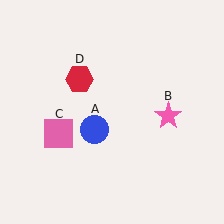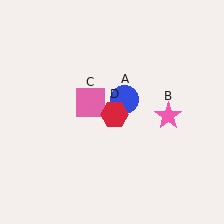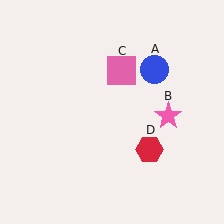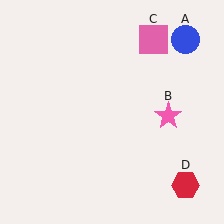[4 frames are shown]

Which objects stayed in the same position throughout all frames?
Pink star (object B) remained stationary.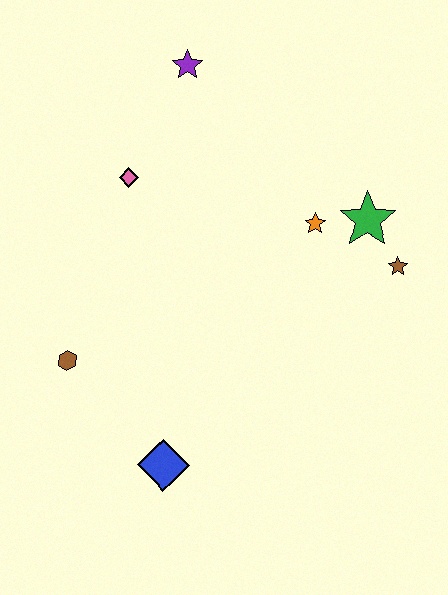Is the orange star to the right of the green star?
No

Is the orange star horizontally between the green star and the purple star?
Yes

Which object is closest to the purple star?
The pink diamond is closest to the purple star.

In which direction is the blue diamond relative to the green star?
The blue diamond is below the green star.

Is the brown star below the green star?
Yes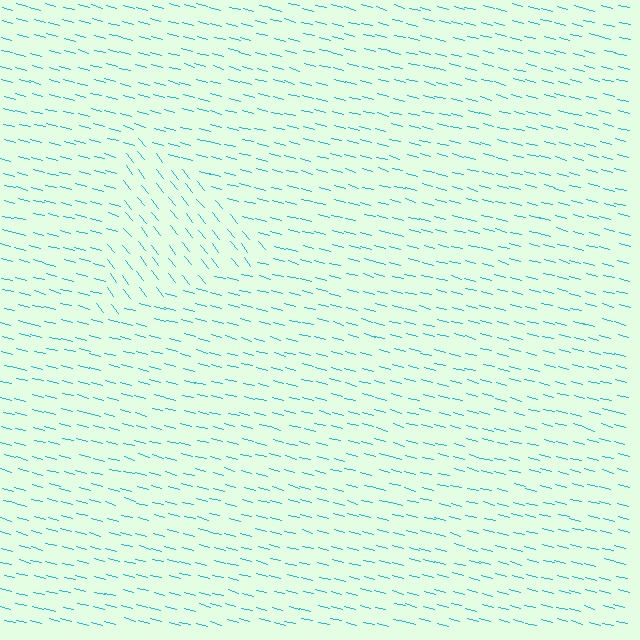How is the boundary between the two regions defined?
The boundary is defined purely by a change in line orientation (approximately 37 degrees difference). All lines are the same color and thickness.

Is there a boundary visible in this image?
Yes, there is a texture boundary formed by a change in line orientation.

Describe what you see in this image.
The image is filled with small cyan line segments. A triangle region in the image has lines oriented differently from the surrounding lines, creating a visible texture boundary.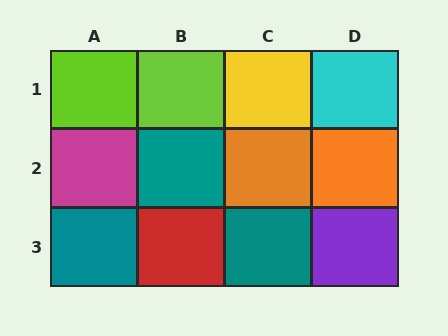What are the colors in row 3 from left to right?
Teal, red, teal, purple.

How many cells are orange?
2 cells are orange.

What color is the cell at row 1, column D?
Cyan.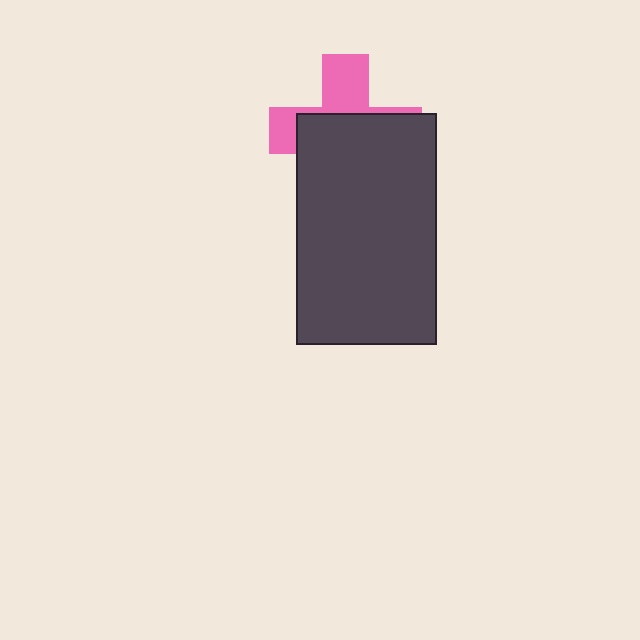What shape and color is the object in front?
The object in front is a dark gray rectangle.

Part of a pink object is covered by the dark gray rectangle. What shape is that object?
It is a cross.